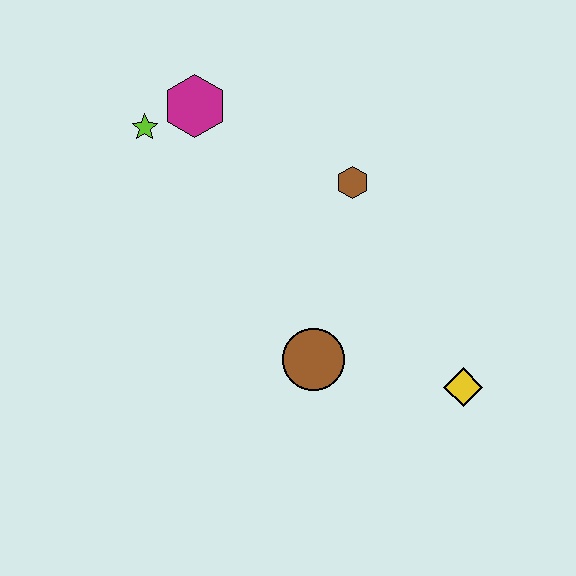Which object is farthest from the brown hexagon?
The yellow diamond is farthest from the brown hexagon.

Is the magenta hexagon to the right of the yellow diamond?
No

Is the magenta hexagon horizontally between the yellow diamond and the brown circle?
No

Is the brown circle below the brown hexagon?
Yes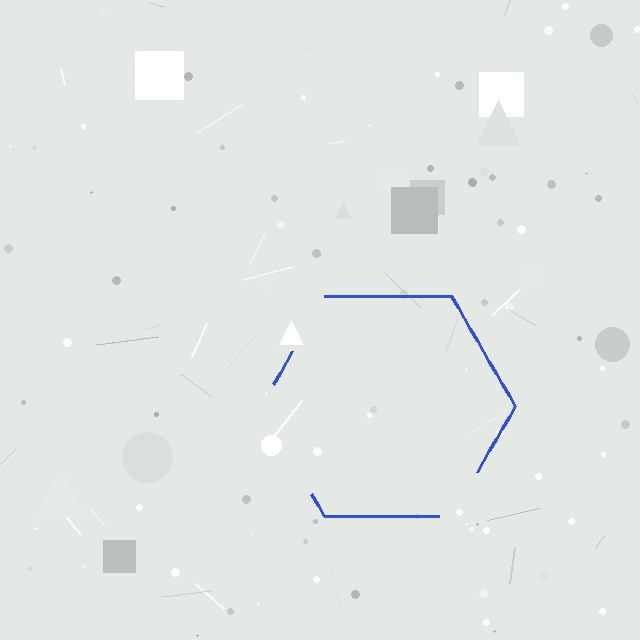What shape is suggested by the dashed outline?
The dashed outline suggests a hexagon.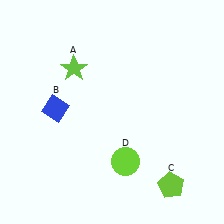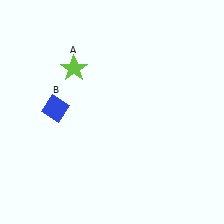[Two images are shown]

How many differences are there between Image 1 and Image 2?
There are 2 differences between the two images.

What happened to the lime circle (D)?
The lime circle (D) was removed in Image 2. It was in the bottom-right area of Image 1.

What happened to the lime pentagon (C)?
The lime pentagon (C) was removed in Image 2. It was in the bottom-right area of Image 1.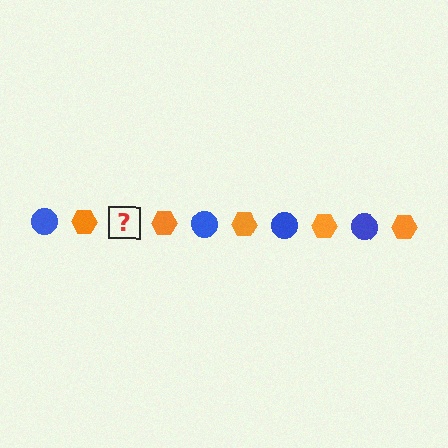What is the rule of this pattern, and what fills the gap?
The rule is that the pattern alternates between blue circle and orange hexagon. The gap should be filled with a blue circle.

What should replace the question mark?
The question mark should be replaced with a blue circle.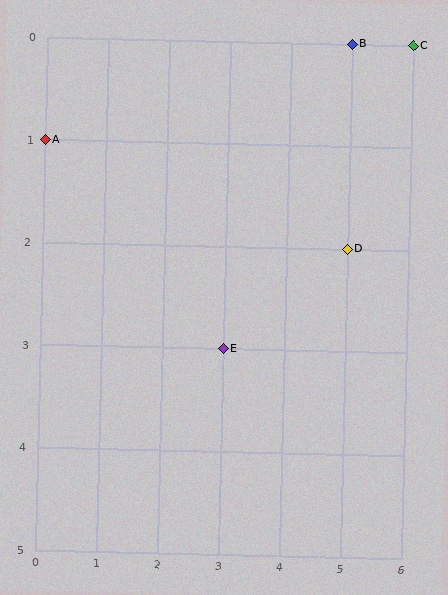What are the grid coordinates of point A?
Point A is at grid coordinates (0, 1).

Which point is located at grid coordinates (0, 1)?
Point A is at (0, 1).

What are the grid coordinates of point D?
Point D is at grid coordinates (5, 2).